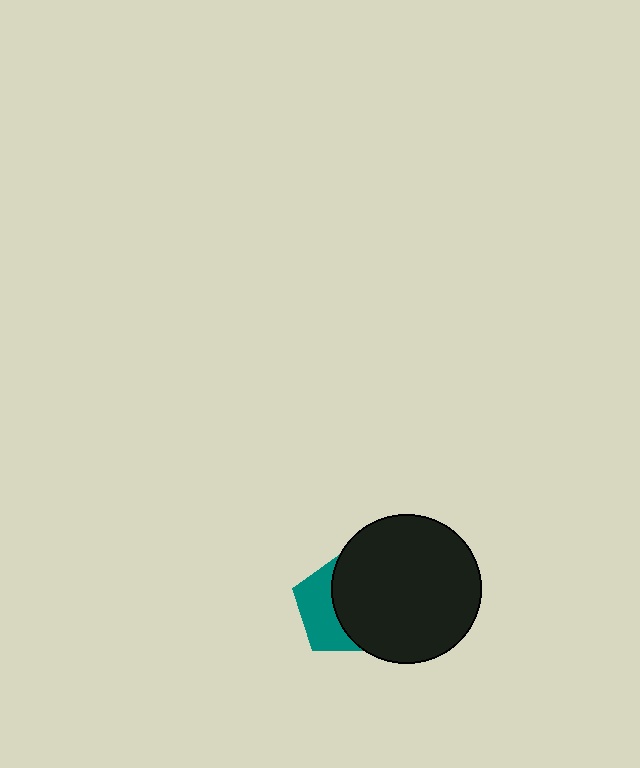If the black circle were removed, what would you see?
You would see the complete teal pentagon.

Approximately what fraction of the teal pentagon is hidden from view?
Roughly 59% of the teal pentagon is hidden behind the black circle.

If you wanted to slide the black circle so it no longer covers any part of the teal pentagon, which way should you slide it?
Slide it right — that is the most direct way to separate the two shapes.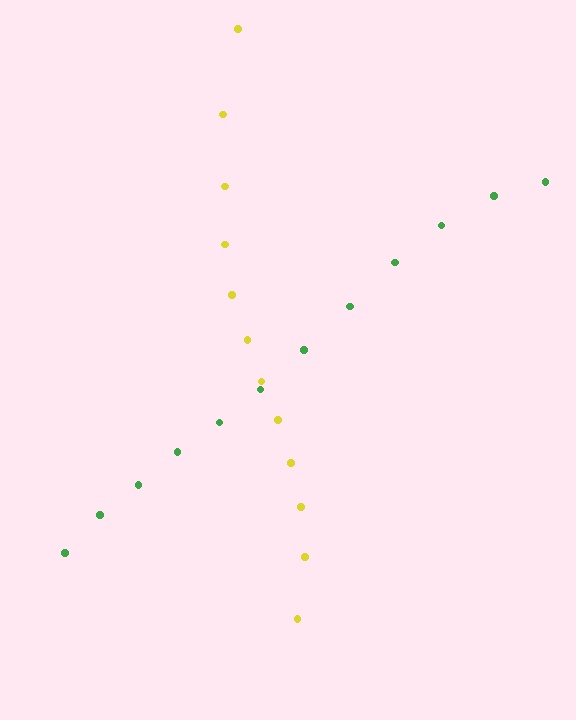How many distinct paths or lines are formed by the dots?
There are 2 distinct paths.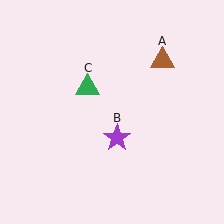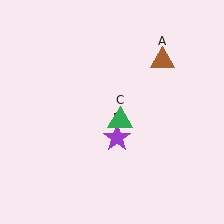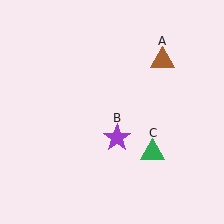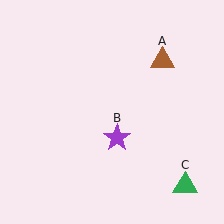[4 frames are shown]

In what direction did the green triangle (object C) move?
The green triangle (object C) moved down and to the right.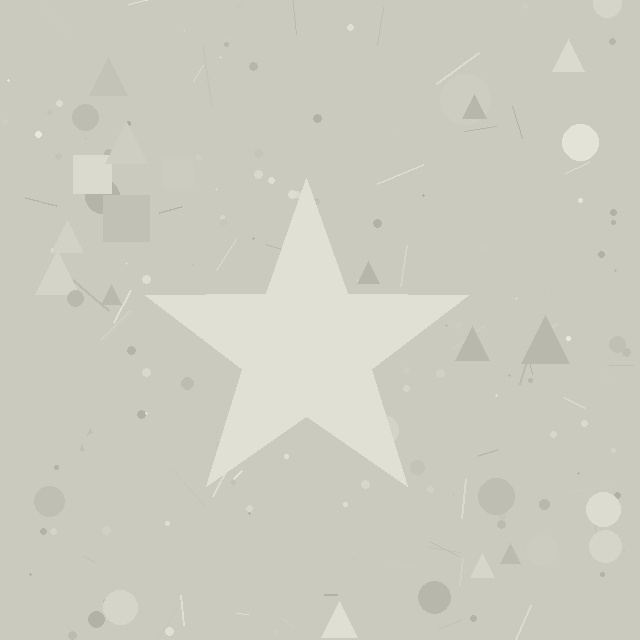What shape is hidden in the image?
A star is hidden in the image.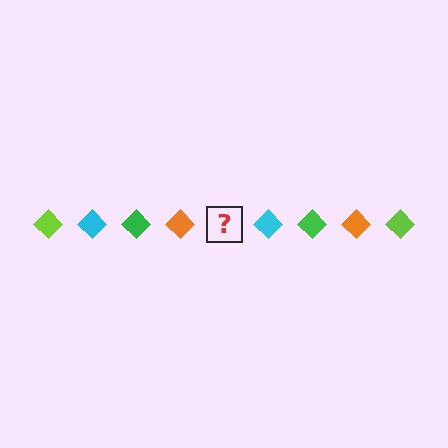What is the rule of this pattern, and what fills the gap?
The rule is that the pattern cycles through lime, cyan, green, orange diamonds. The gap should be filled with a lime diamond.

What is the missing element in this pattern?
The missing element is a lime diamond.